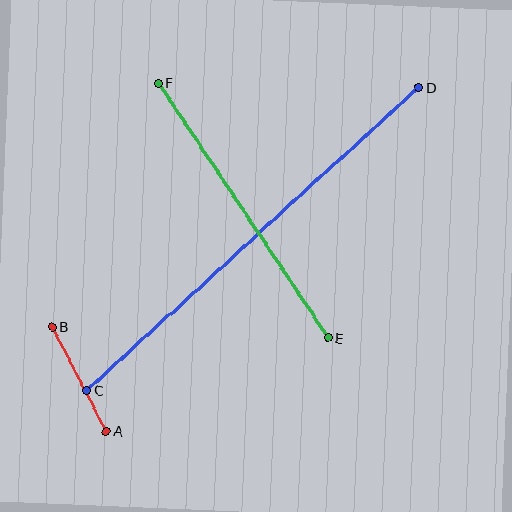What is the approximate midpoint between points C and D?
The midpoint is at approximately (253, 239) pixels.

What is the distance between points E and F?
The distance is approximately 306 pixels.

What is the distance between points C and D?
The distance is approximately 449 pixels.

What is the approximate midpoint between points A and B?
The midpoint is at approximately (79, 379) pixels.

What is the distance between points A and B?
The distance is approximately 118 pixels.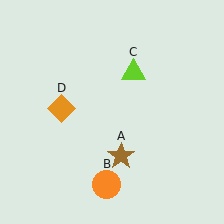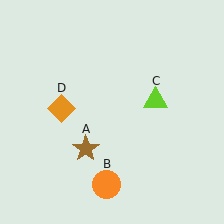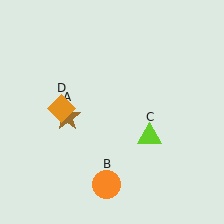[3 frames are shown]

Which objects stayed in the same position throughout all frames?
Orange circle (object B) and orange diamond (object D) remained stationary.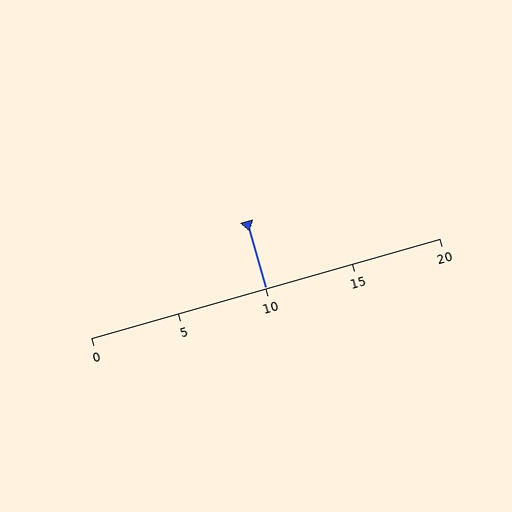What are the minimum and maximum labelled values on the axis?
The axis runs from 0 to 20.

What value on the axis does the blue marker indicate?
The marker indicates approximately 10.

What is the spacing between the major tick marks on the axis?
The major ticks are spaced 5 apart.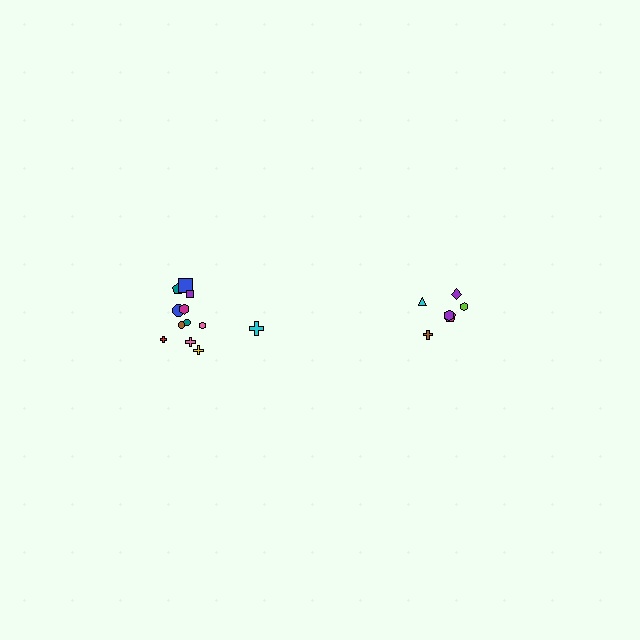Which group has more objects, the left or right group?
The left group.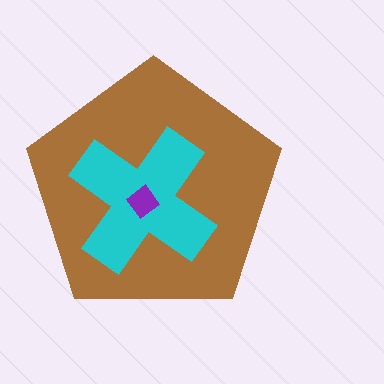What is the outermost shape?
The brown pentagon.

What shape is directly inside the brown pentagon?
The cyan cross.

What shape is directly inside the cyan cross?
The purple diamond.